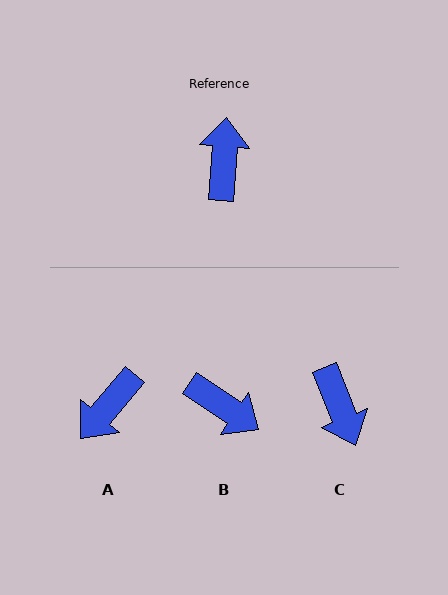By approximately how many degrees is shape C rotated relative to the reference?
Approximately 154 degrees clockwise.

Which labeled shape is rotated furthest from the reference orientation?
C, about 154 degrees away.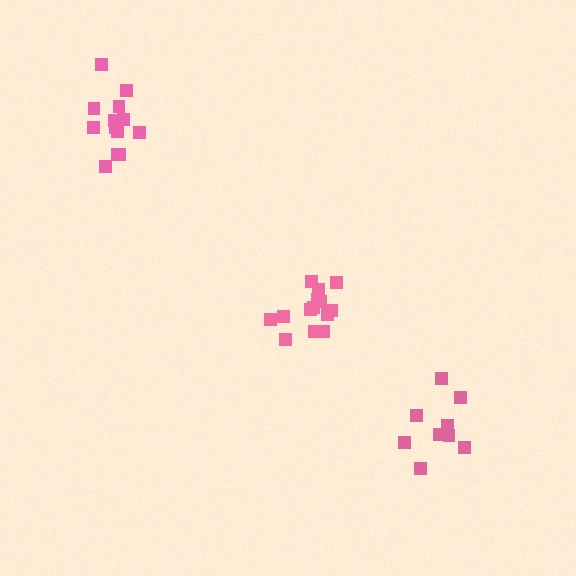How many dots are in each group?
Group 1: 14 dots, Group 2: 13 dots, Group 3: 9 dots (36 total).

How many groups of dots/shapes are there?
There are 3 groups.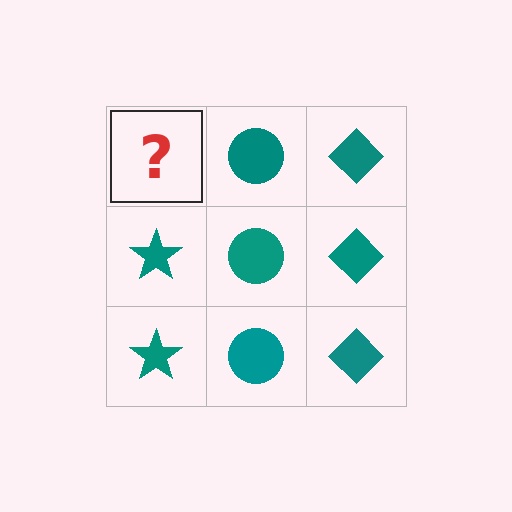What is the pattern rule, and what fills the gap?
The rule is that each column has a consistent shape. The gap should be filled with a teal star.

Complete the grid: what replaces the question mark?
The question mark should be replaced with a teal star.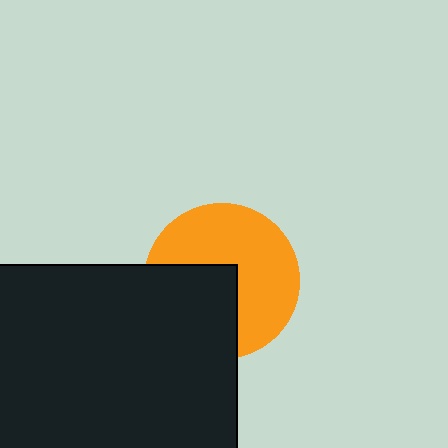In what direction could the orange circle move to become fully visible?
The orange circle could move toward the upper-right. That would shift it out from behind the black rectangle entirely.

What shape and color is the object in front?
The object in front is a black rectangle.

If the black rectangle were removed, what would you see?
You would see the complete orange circle.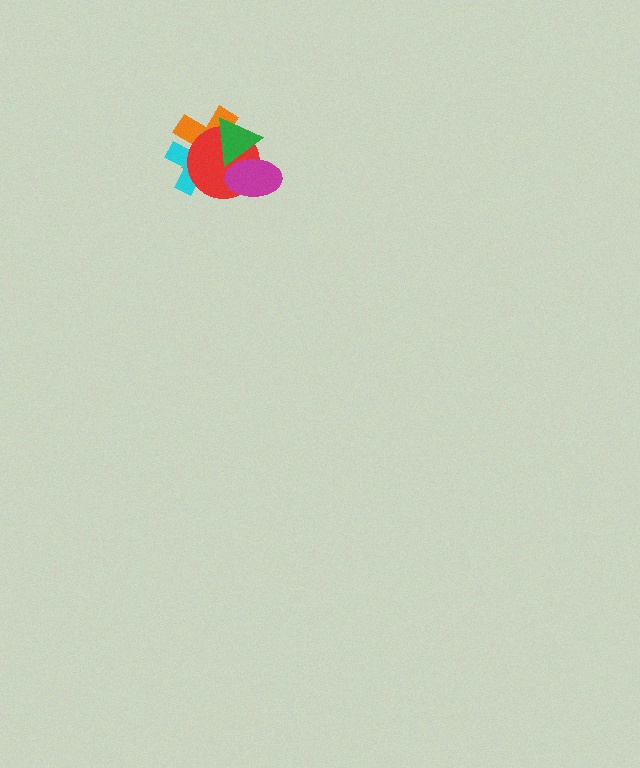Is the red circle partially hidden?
Yes, it is partially covered by another shape.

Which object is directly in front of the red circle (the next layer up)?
The green triangle is directly in front of the red circle.